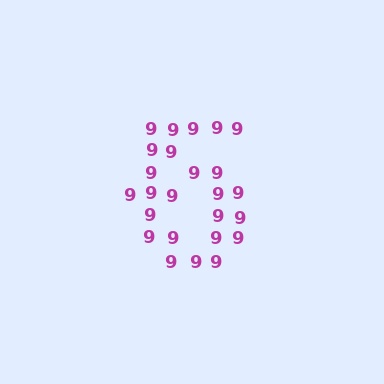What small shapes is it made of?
It is made of small digit 9's.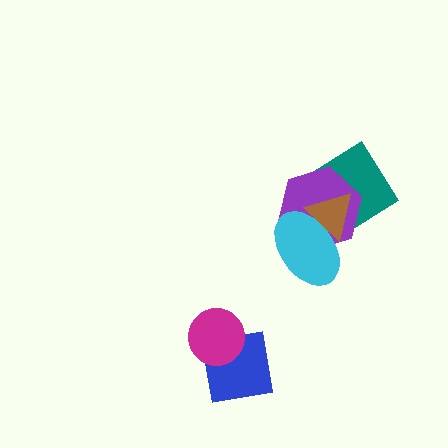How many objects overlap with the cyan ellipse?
3 objects overlap with the cyan ellipse.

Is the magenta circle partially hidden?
No, no other shape covers it.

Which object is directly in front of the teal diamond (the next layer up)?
The purple hexagon is directly in front of the teal diamond.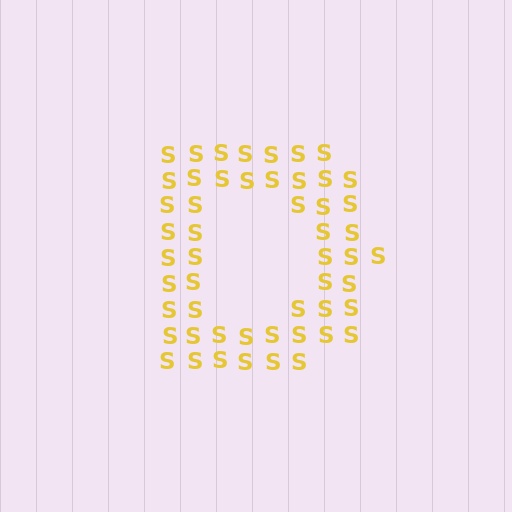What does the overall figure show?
The overall figure shows the letter D.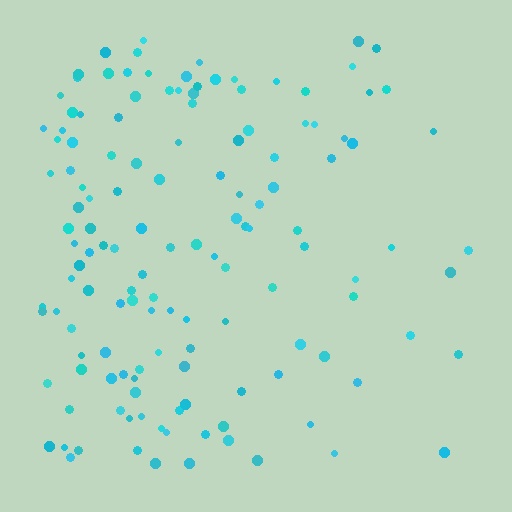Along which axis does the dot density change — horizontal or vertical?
Horizontal.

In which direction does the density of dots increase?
From right to left, with the left side densest.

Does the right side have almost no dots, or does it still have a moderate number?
Still a moderate number, just noticeably fewer than the left.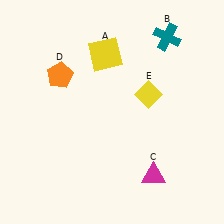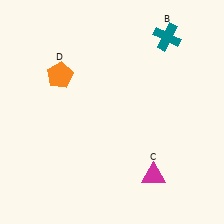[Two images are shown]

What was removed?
The yellow diamond (E), the yellow square (A) were removed in Image 2.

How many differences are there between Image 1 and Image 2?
There are 2 differences between the two images.